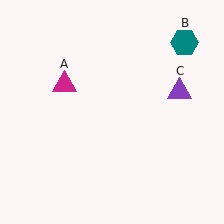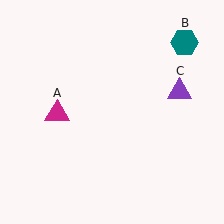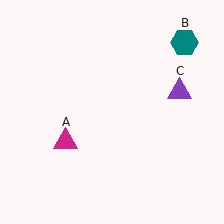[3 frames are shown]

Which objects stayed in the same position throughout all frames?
Teal hexagon (object B) and purple triangle (object C) remained stationary.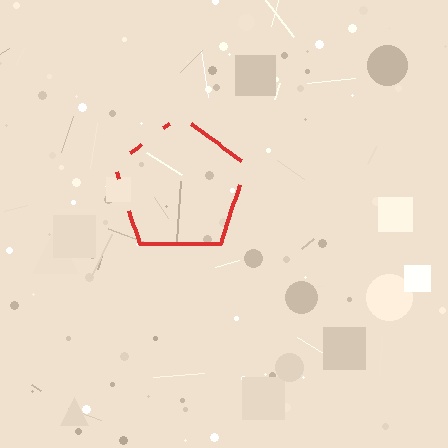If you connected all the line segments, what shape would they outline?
They would outline a pentagon.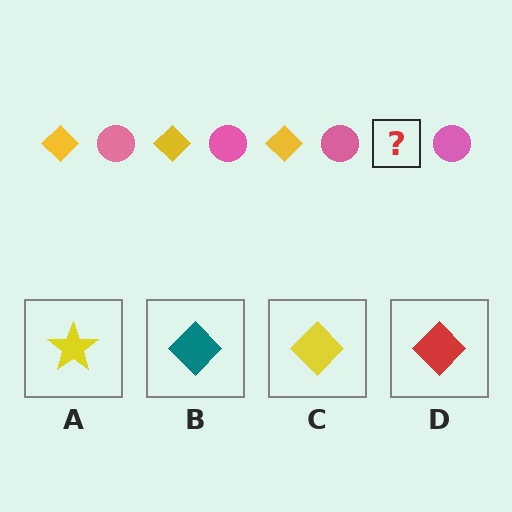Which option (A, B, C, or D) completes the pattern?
C.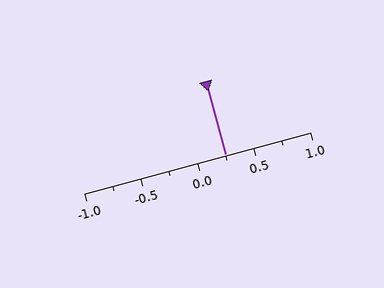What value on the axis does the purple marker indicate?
The marker indicates approximately 0.25.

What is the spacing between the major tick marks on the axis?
The major ticks are spaced 0.5 apart.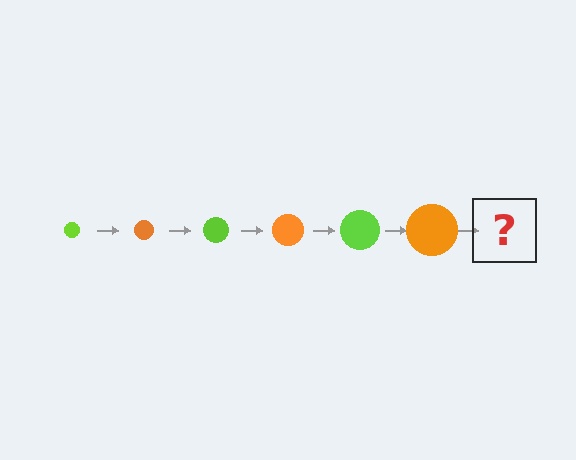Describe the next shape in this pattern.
It should be a lime circle, larger than the previous one.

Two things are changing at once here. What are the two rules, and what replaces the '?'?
The two rules are that the circle grows larger each step and the color cycles through lime and orange. The '?' should be a lime circle, larger than the previous one.